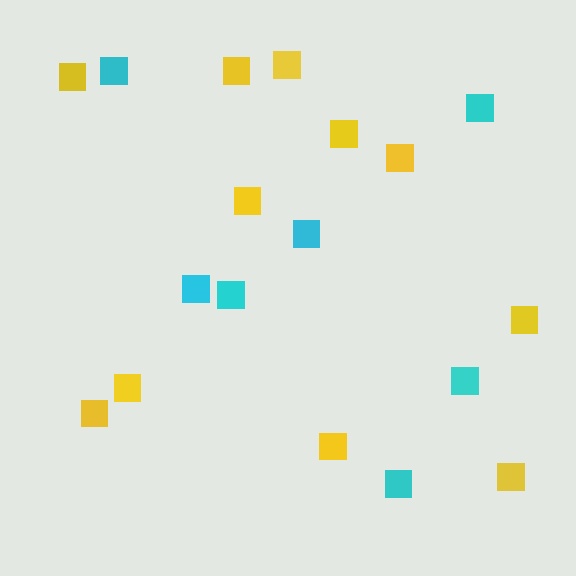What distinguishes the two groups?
There are 2 groups: one group of cyan squares (7) and one group of yellow squares (11).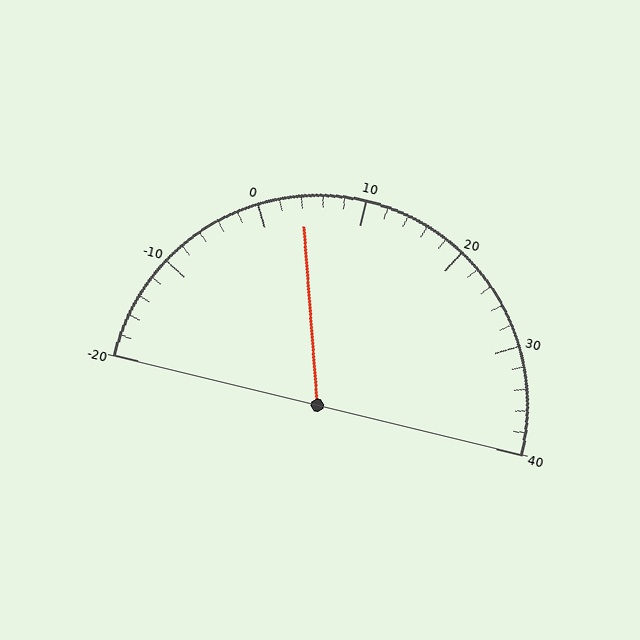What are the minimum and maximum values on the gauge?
The gauge ranges from -20 to 40.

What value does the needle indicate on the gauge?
The needle indicates approximately 4.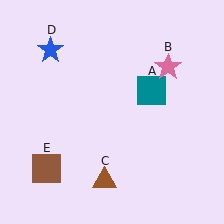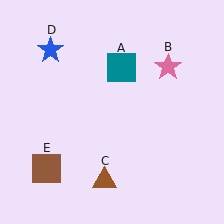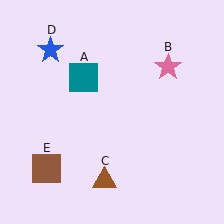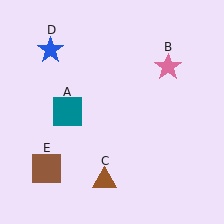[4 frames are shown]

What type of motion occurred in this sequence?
The teal square (object A) rotated counterclockwise around the center of the scene.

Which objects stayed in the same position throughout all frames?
Pink star (object B) and brown triangle (object C) and blue star (object D) and brown square (object E) remained stationary.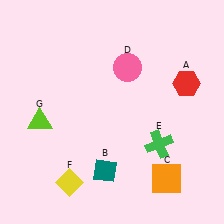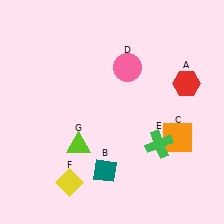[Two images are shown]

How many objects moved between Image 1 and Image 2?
2 objects moved between the two images.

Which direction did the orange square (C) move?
The orange square (C) moved up.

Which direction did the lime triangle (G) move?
The lime triangle (G) moved right.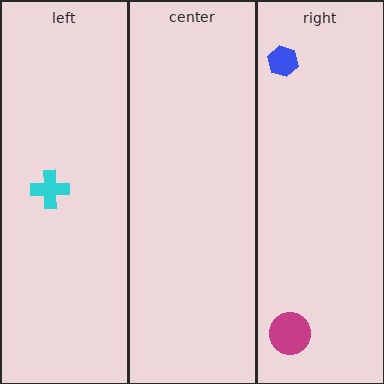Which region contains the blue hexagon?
The right region.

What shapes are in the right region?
The magenta circle, the blue hexagon.